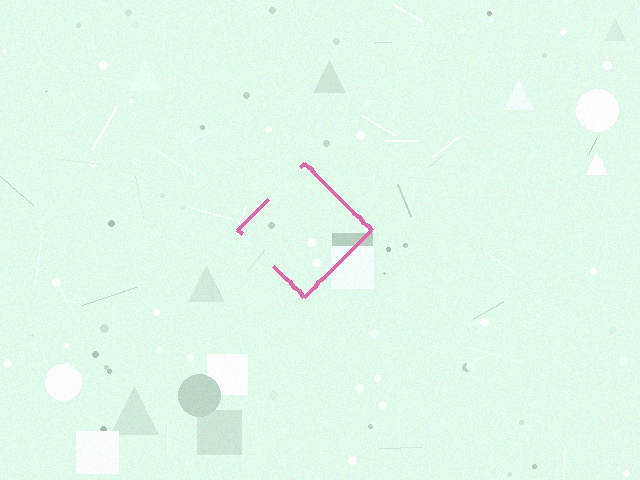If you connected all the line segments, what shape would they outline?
They would outline a diamond.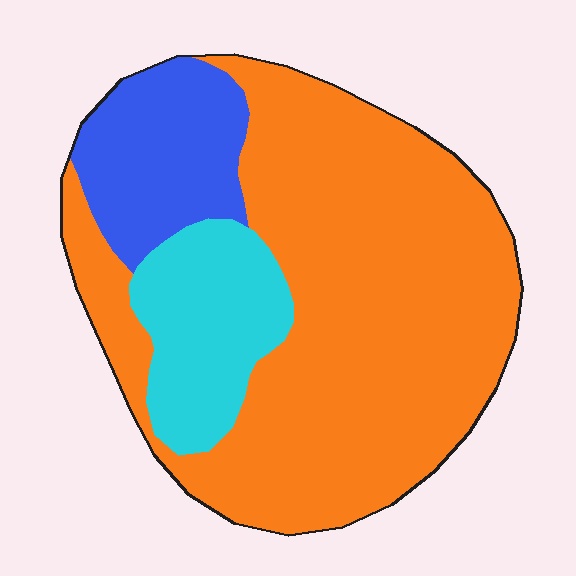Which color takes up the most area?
Orange, at roughly 70%.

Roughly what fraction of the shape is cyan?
Cyan takes up less than a quarter of the shape.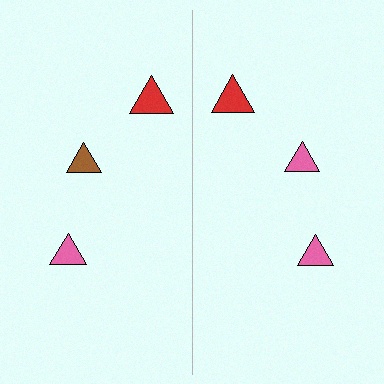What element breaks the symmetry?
The pink triangle on the right side breaks the symmetry — its mirror counterpart is brown.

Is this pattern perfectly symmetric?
No, the pattern is not perfectly symmetric. The pink triangle on the right side breaks the symmetry — its mirror counterpart is brown.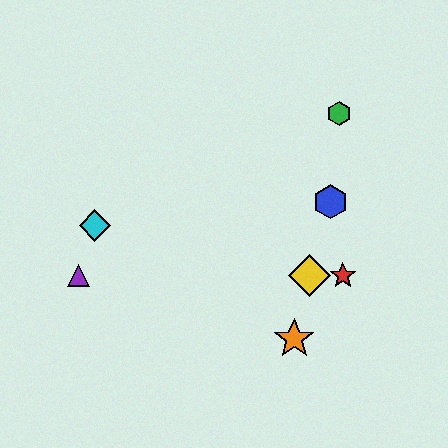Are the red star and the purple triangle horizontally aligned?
Yes, both are at y≈276.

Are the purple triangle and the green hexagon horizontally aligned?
No, the purple triangle is at y≈276 and the green hexagon is at y≈114.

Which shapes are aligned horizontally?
The red star, the yellow diamond, the purple triangle are aligned horizontally.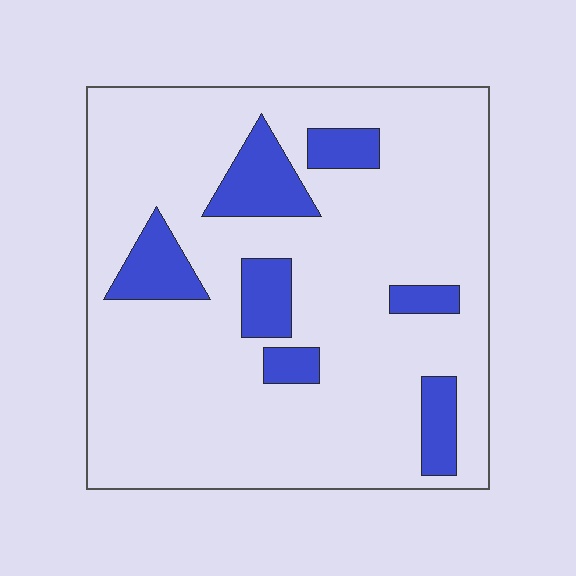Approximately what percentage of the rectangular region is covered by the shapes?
Approximately 15%.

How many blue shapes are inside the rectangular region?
7.